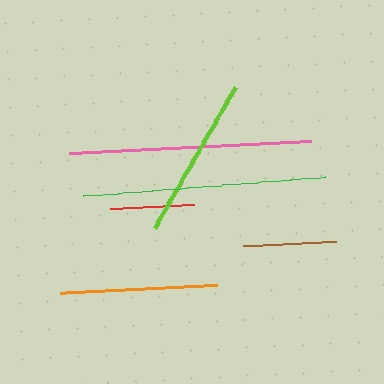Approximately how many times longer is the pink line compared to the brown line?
The pink line is approximately 2.6 times the length of the brown line.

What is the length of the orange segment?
The orange segment is approximately 157 pixels long.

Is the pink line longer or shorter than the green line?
The green line is longer than the pink line.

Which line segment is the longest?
The green line is the longest at approximately 243 pixels.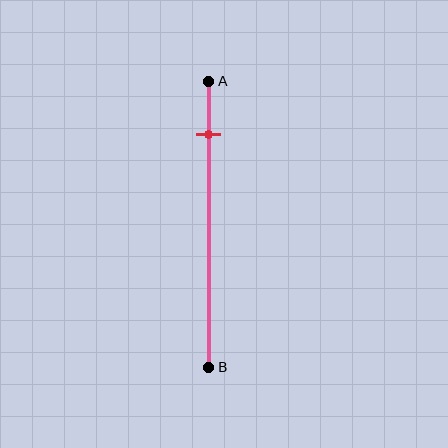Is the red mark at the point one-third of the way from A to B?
No, the mark is at about 20% from A, not at the 33% one-third point.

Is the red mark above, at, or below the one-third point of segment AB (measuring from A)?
The red mark is above the one-third point of segment AB.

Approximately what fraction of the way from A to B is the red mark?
The red mark is approximately 20% of the way from A to B.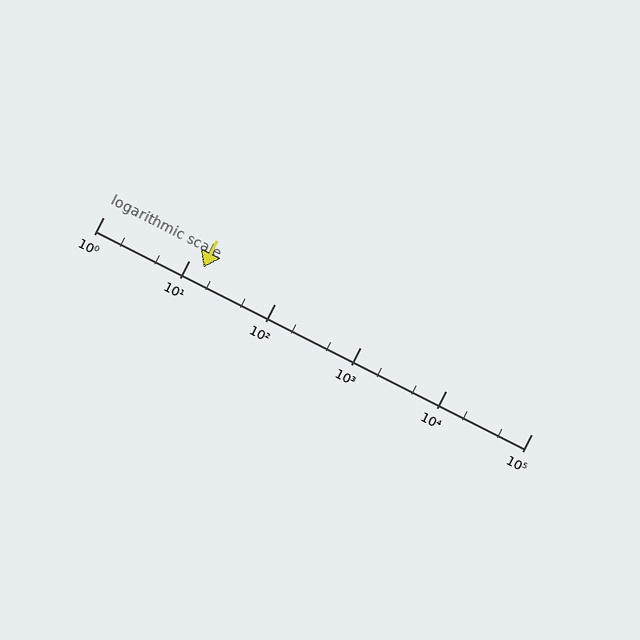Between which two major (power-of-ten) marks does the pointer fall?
The pointer is between 10 and 100.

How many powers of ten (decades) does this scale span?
The scale spans 5 decades, from 1 to 100000.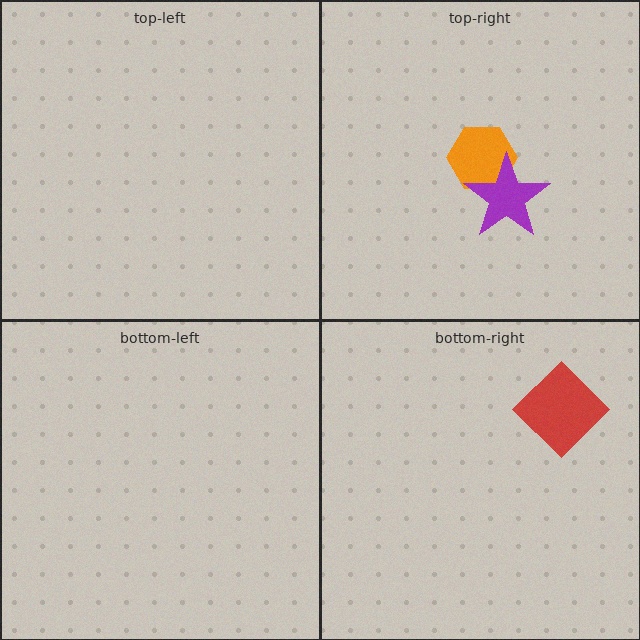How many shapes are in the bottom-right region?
1.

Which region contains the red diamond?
The bottom-right region.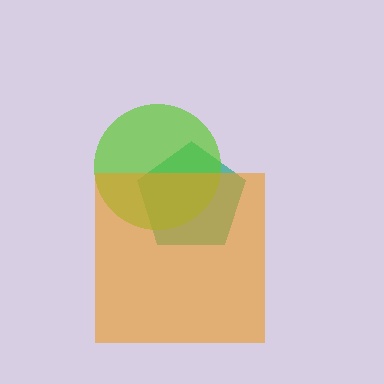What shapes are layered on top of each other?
The layered shapes are: a teal pentagon, a lime circle, an orange square.